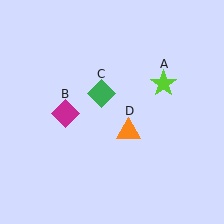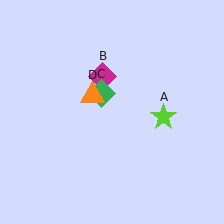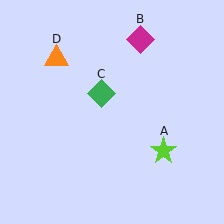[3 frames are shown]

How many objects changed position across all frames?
3 objects changed position: lime star (object A), magenta diamond (object B), orange triangle (object D).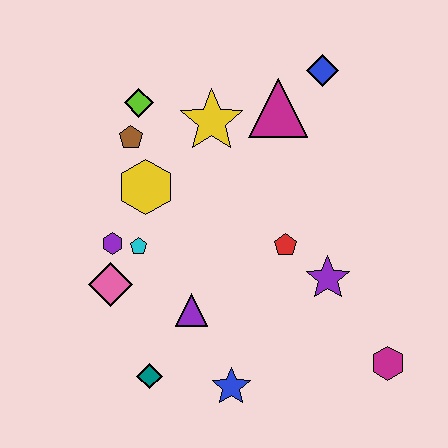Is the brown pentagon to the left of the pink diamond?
No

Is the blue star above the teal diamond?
No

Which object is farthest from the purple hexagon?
The magenta hexagon is farthest from the purple hexagon.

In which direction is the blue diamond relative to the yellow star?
The blue diamond is to the right of the yellow star.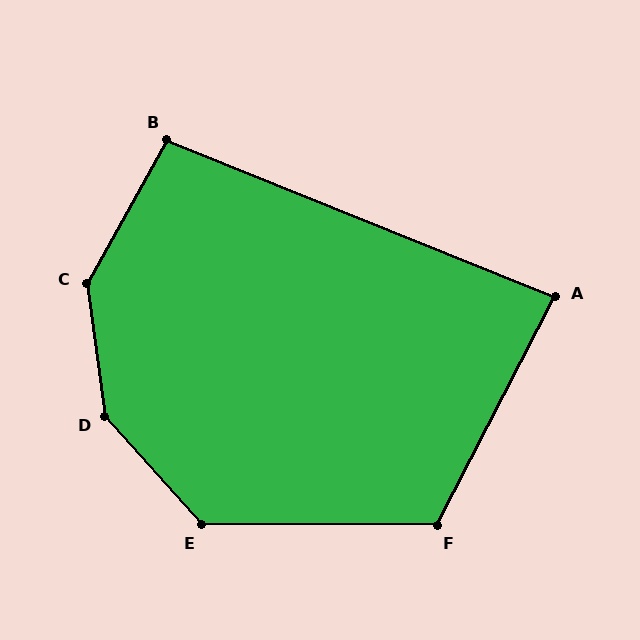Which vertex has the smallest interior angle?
A, at approximately 85 degrees.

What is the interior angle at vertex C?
Approximately 143 degrees (obtuse).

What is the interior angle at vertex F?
Approximately 117 degrees (obtuse).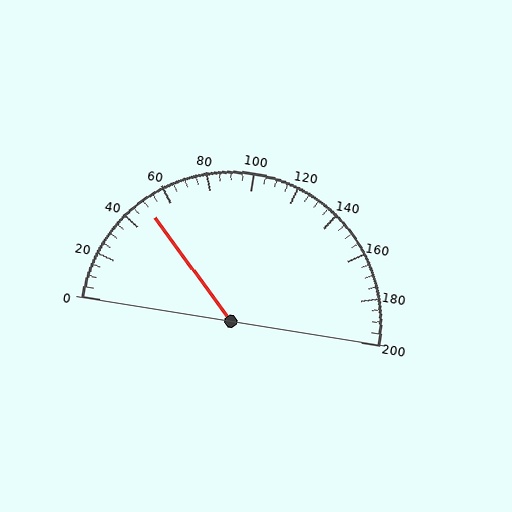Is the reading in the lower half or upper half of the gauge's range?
The reading is in the lower half of the range (0 to 200).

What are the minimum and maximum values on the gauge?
The gauge ranges from 0 to 200.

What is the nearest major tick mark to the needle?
The nearest major tick mark is 40.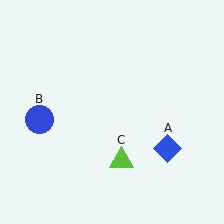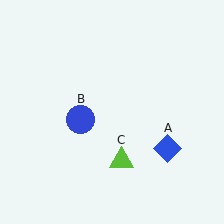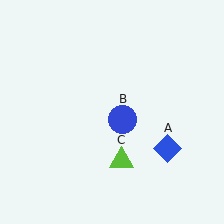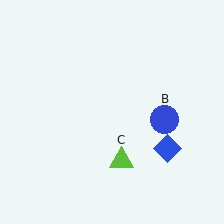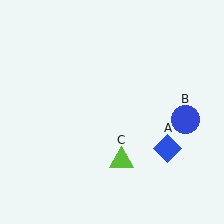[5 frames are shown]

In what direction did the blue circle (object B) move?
The blue circle (object B) moved right.